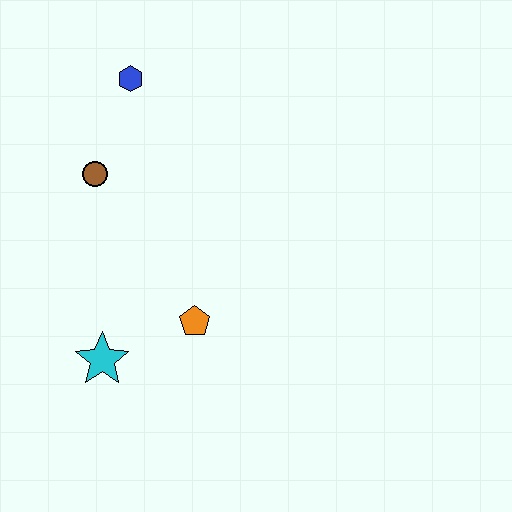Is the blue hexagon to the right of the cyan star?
Yes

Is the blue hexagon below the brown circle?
No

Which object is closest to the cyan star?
The orange pentagon is closest to the cyan star.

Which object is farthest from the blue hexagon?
The cyan star is farthest from the blue hexagon.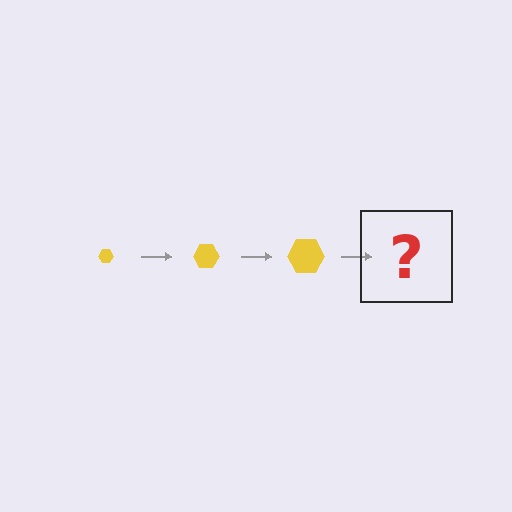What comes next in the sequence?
The next element should be a yellow hexagon, larger than the previous one.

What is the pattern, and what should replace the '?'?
The pattern is that the hexagon gets progressively larger each step. The '?' should be a yellow hexagon, larger than the previous one.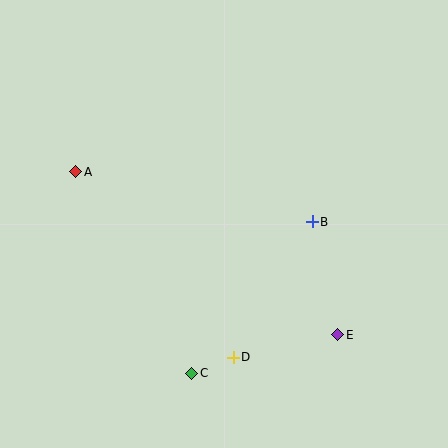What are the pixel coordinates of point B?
Point B is at (312, 222).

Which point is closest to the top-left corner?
Point A is closest to the top-left corner.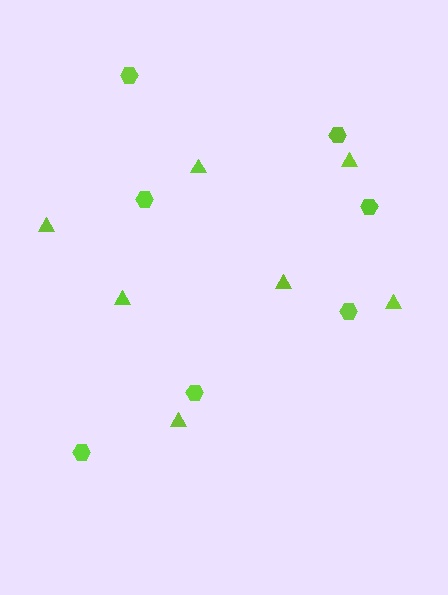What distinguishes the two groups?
There are 2 groups: one group of triangles (7) and one group of hexagons (7).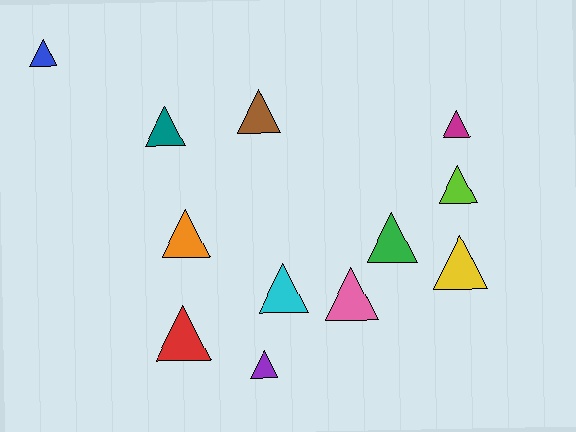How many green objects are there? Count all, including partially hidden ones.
There is 1 green object.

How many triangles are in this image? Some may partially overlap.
There are 12 triangles.